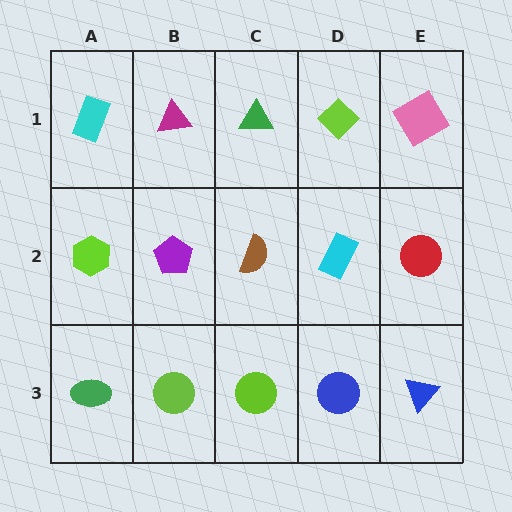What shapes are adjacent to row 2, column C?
A green triangle (row 1, column C), a lime circle (row 3, column C), a purple pentagon (row 2, column B), a cyan rectangle (row 2, column D).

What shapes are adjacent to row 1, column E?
A red circle (row 2, column E), a lime diamond (row 1, column D).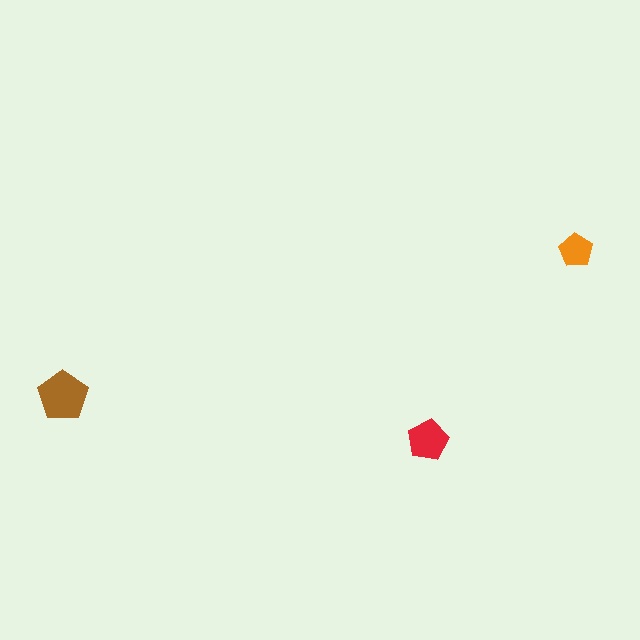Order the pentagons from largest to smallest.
the brown one, the red one, the orange one.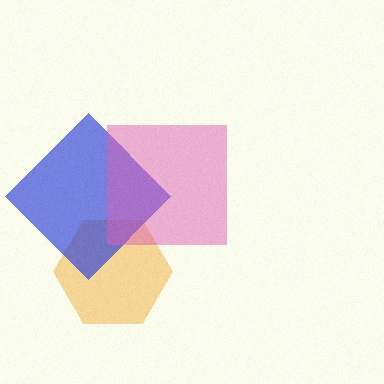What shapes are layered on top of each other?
The layered shapes are: an orange hexagon, a blue diamond, a pink square.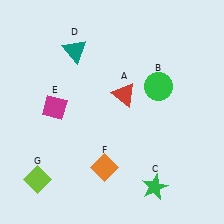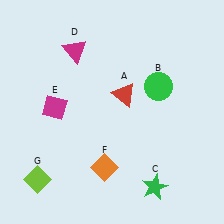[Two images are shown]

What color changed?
The triangle (D) changed from teal in Image 1 to magenta in Image 2.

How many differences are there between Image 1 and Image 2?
There is 1 difference between the two images.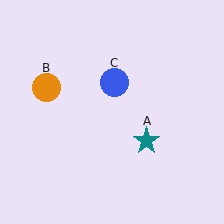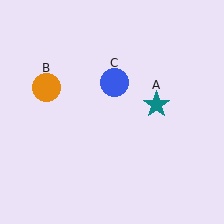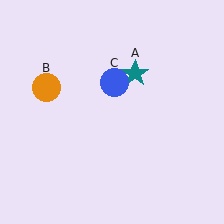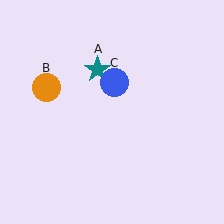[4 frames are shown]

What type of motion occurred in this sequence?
The teal star (object A) rotated counterclockwise around the center of the scene.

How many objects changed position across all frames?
1 object changed position: teal star (object A).